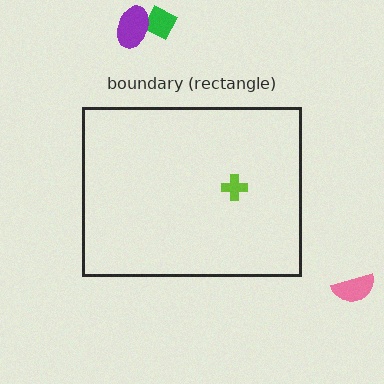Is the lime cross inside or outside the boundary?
Inside.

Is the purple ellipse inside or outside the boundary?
Outside.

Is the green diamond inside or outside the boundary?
Outside.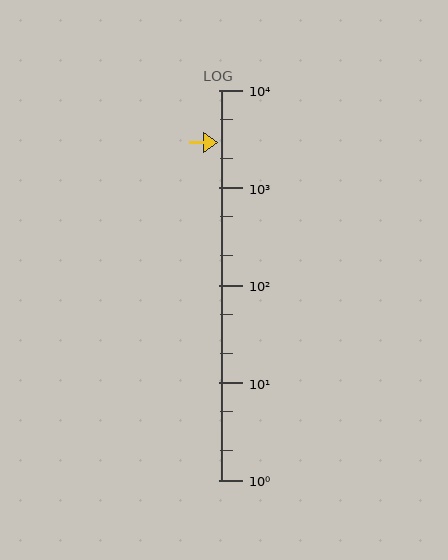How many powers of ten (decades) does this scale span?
The scale spans 4 decades, from 1 to 10000.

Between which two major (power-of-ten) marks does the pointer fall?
The pointer is between 1000 and 10000.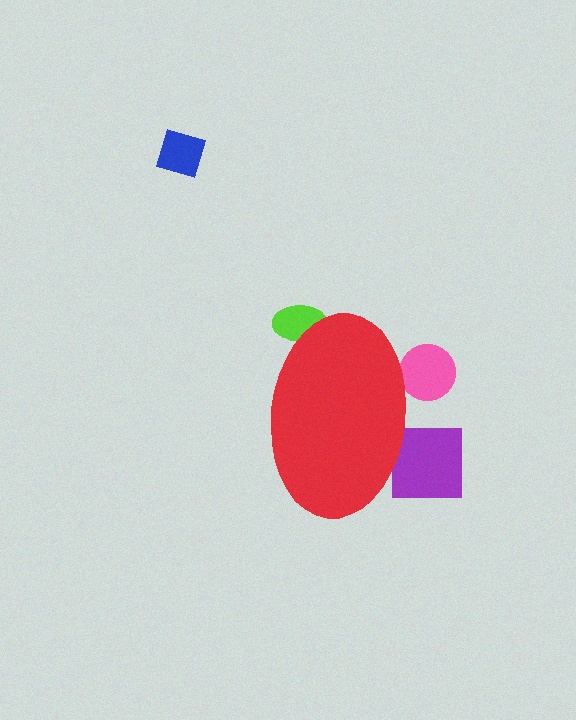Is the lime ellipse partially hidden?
Yes, the lime ellipse is partially hidden behind the red ellipse.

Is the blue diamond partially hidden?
No, the blue diamond is fully visible.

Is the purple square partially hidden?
Yes, the purple square is partially hidden behind the red ellipse.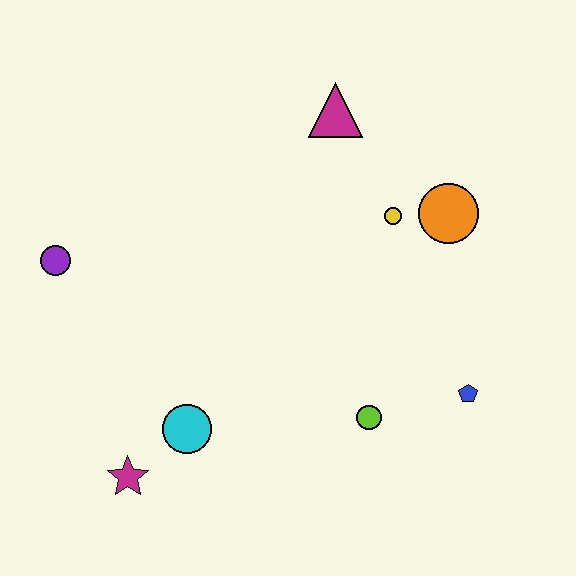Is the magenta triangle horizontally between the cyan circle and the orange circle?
Yes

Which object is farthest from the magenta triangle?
The magenta star is farthest from the magenta triangle.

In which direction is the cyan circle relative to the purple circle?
The cyan circle is below the purple circle.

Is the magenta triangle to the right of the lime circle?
No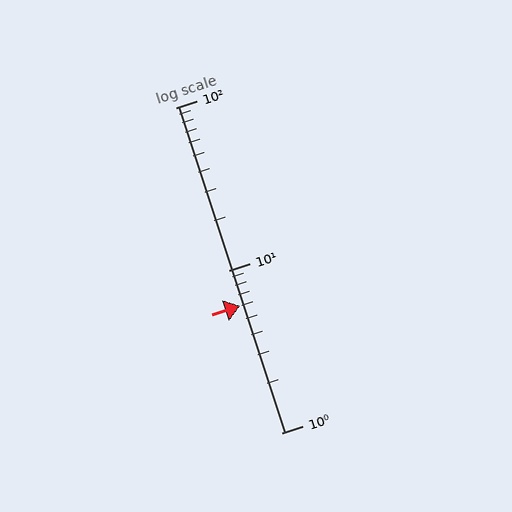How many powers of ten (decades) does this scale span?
The scale spans 2 decades, from 1 to 100.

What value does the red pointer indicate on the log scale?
The pointer indicates approximately 6.